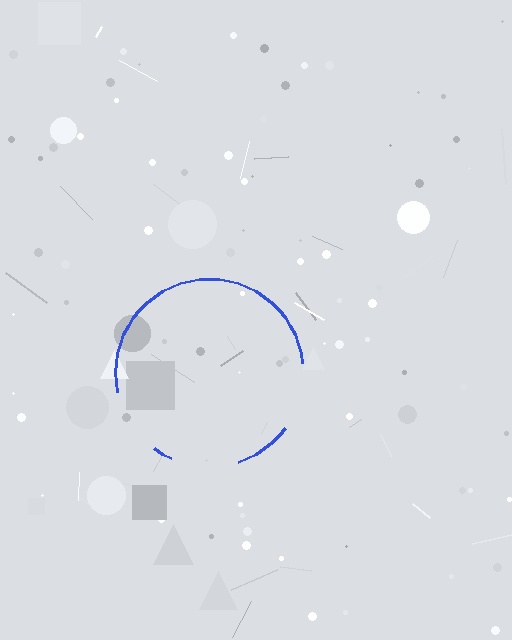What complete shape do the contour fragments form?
The contour fragments form a circle.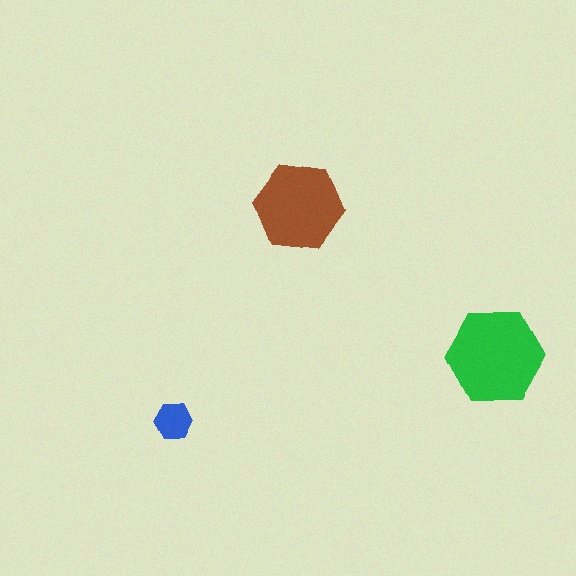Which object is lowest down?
The blue hexagon is bottommost.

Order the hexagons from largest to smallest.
the green one, the brown one, the blue one.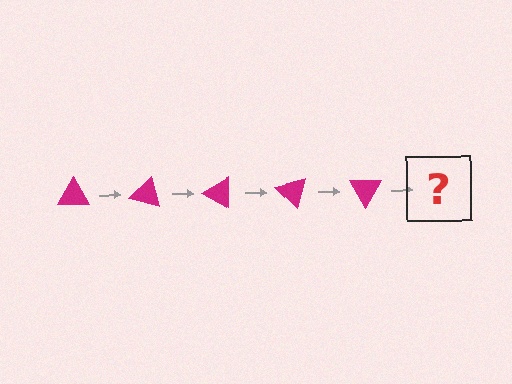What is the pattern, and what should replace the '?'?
The pattern is that the triangle rotates 15 degrees each step. The '?' should be a magenta triangle rotated 75 degrees.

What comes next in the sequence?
The next element should be a magenta triangle rotated 75 degrees.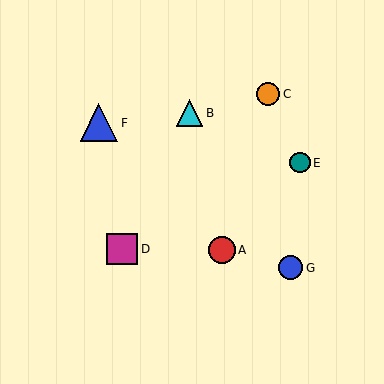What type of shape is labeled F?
Shape F is a blue triangle.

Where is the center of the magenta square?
The center of the magenta square is at (122, 249).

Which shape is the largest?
The blue triangle (labeled F) is the largest.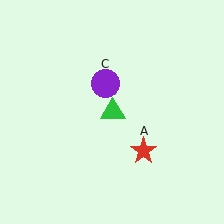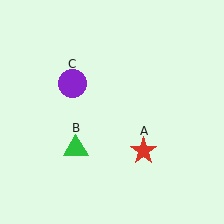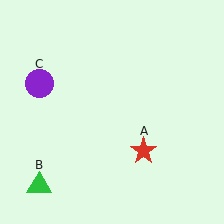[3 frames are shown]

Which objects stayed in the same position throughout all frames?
Red star (object A) remained stationary.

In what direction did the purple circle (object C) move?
The purple circle (object C) moved left.